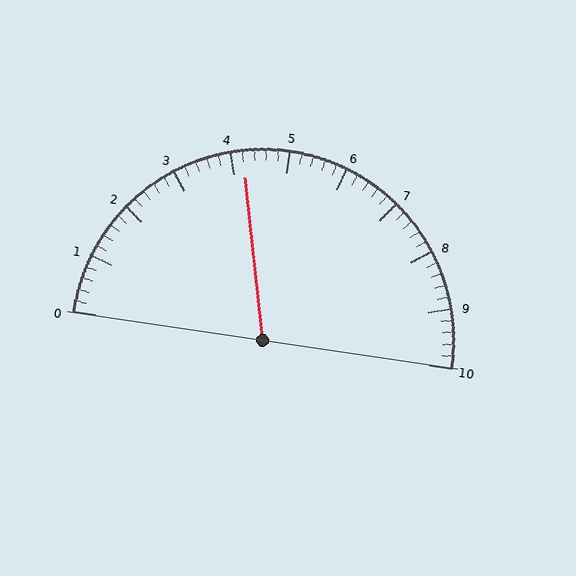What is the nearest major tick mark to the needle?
The nearest major tick mark is 4.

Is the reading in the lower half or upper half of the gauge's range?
The reading is in the lower half of the range (0 to 10).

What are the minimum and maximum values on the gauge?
The gauge ranges from 0 to 10.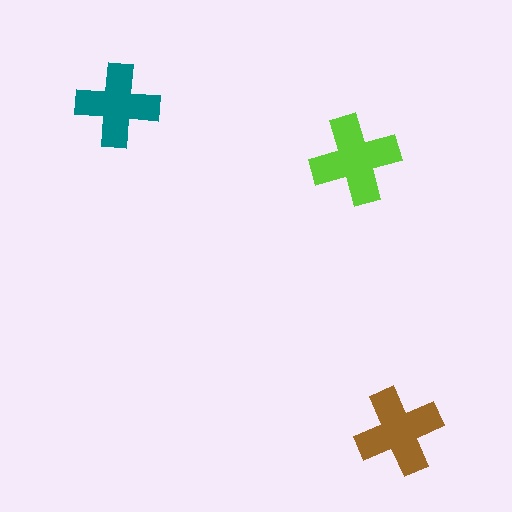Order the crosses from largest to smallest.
the lime one, the brown one, the teal one.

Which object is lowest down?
The brown cross is bottommost.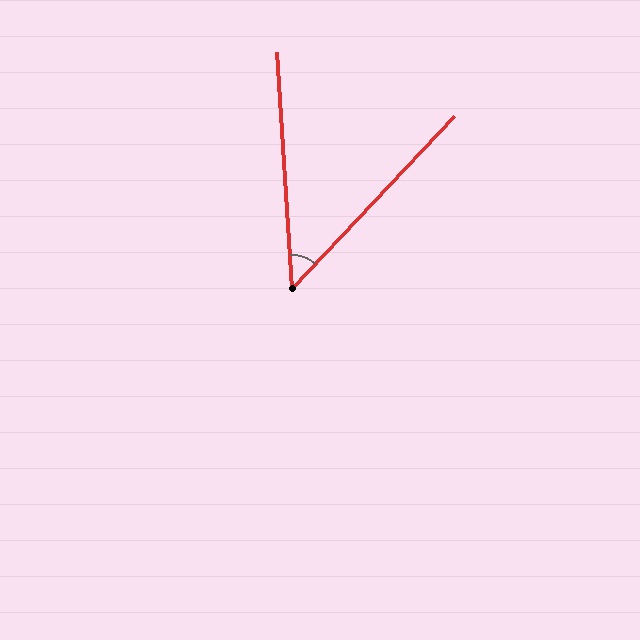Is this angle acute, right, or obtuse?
It is acute.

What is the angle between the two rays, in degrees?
Approximately 47 degrees.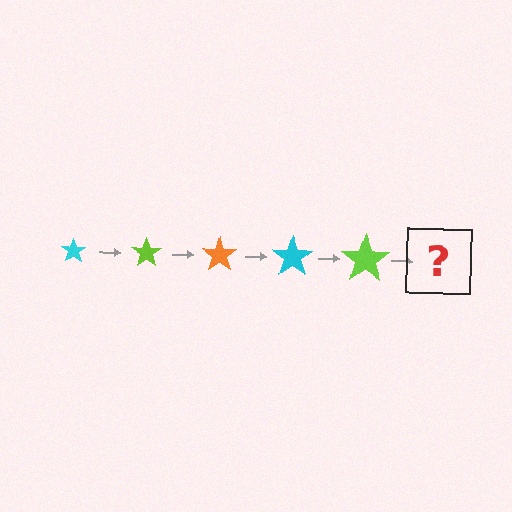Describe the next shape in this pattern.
It should be an orange star, larger than the previous one.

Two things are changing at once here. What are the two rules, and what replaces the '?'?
The two rules are that the star grows larger each step and the color cycles through cyan, lime, and orange. The '?' should be an orange star, larger than the previous one.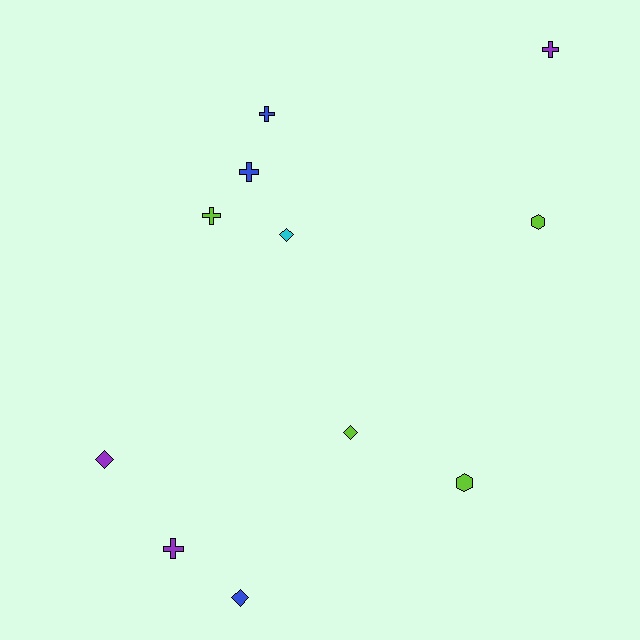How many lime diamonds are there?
There is 1 lime diamond.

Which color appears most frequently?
Lime, with 4 objects.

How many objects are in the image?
There are 11 objects.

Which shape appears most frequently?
Cross, with 5 objects.